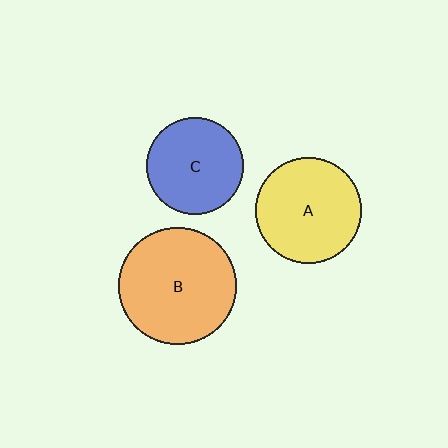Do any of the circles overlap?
No, none of the circles overlap.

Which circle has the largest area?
Circle B (orange).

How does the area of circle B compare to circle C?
Approximately 1.5 times.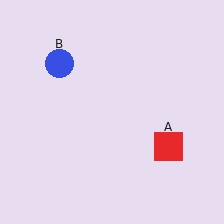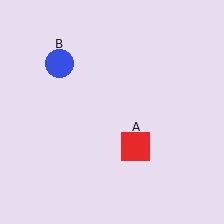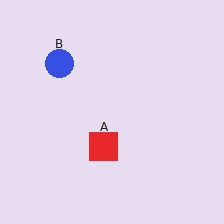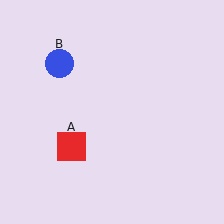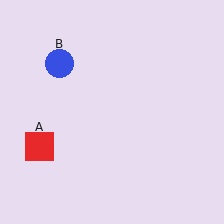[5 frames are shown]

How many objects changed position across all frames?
1 object changed position: red square (object A).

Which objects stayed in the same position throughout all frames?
Blue circle (object B) remained stationary.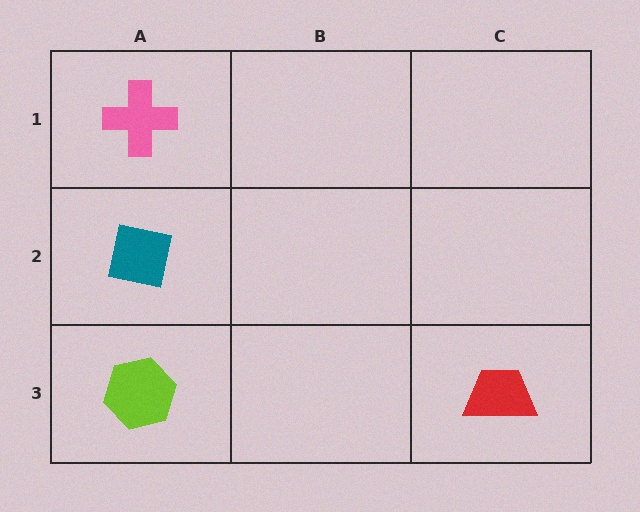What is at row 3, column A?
A lime hexagon.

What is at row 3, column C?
A red trapezoid.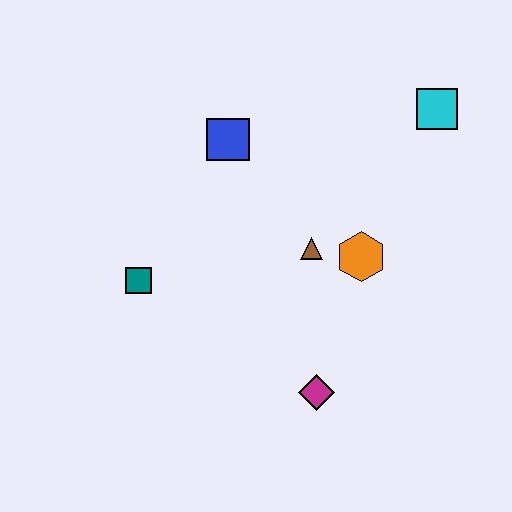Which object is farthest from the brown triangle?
The cyan square is farthest from the brown triangle.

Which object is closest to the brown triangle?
The orange hexagon is closest to the brown triangle.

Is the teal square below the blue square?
Yes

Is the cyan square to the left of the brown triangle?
No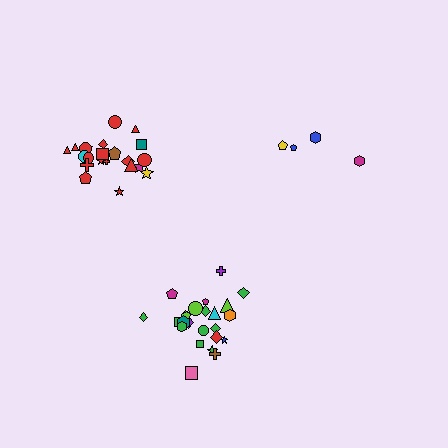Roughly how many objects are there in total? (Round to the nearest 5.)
Roughly 50 objects in total.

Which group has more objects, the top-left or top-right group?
The top-left group.